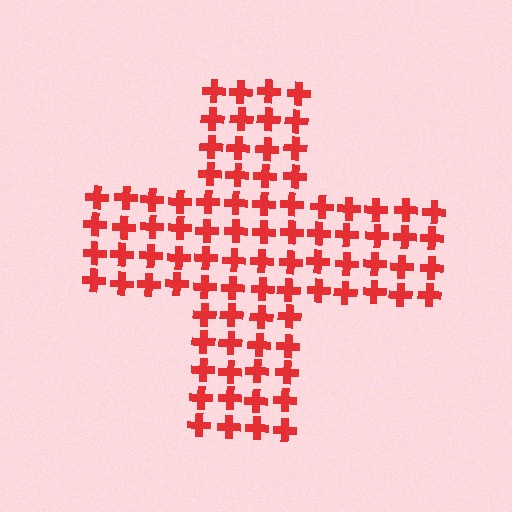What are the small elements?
The small elements are crosses.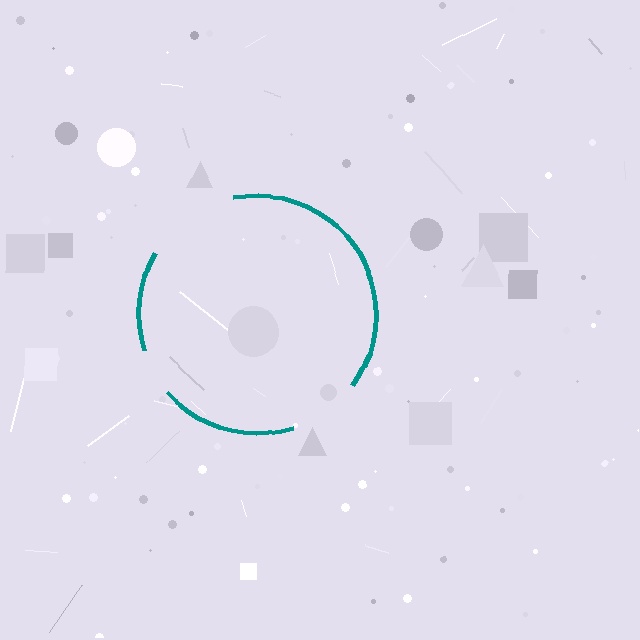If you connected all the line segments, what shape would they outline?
They would outline a circle.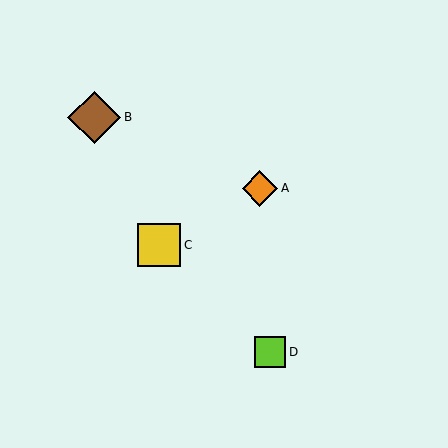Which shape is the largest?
The brown diamond (labeled B) is the largest.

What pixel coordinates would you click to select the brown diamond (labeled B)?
Click at (94, 117) to select the brown diamond B.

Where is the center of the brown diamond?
The center of the brown diamond is at (94, 117).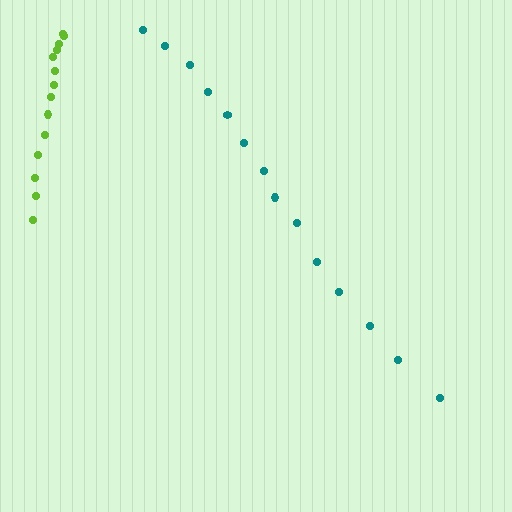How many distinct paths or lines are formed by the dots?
There are 2 distinct paths.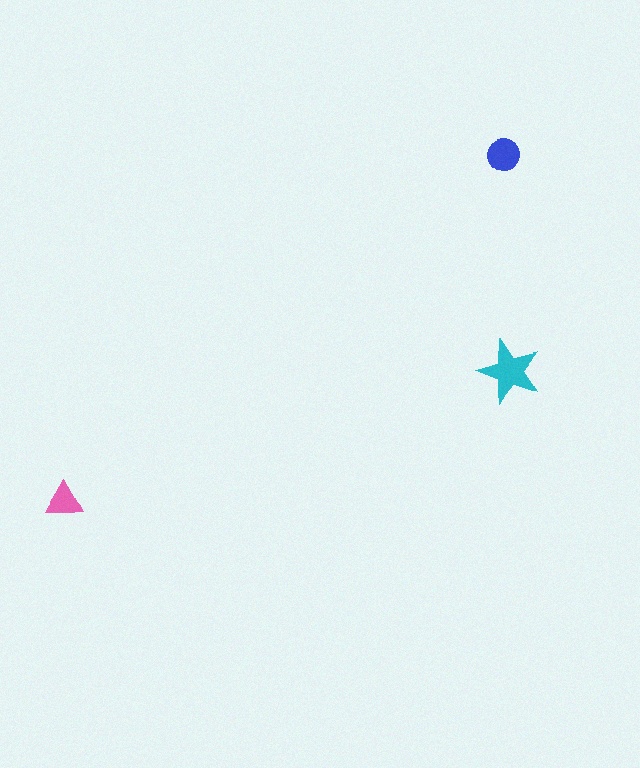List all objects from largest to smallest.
The cyan star, the blue circle, the pink triangle.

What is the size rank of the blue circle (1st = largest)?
2nd.